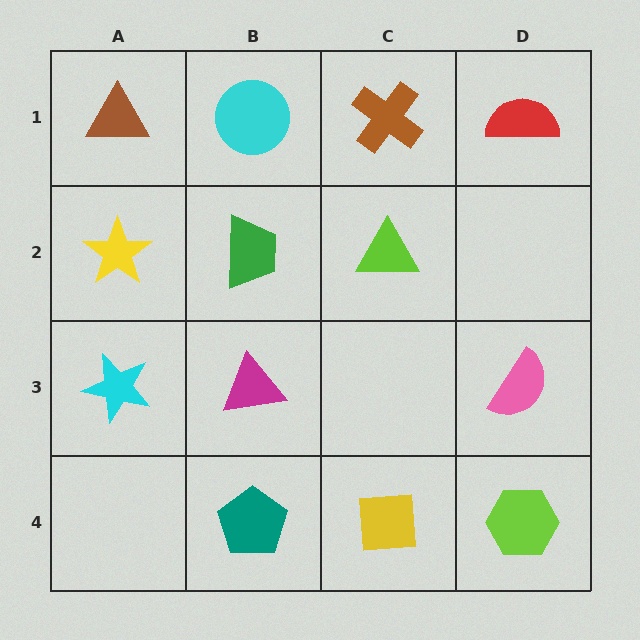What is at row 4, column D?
A lime hexagon.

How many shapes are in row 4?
3 shapes.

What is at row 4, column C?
A yellow square.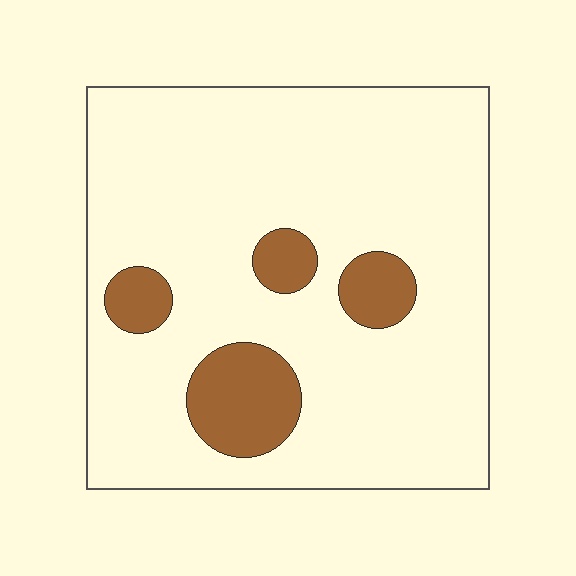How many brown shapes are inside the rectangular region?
4.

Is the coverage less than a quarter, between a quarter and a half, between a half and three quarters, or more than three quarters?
Less than a quarter.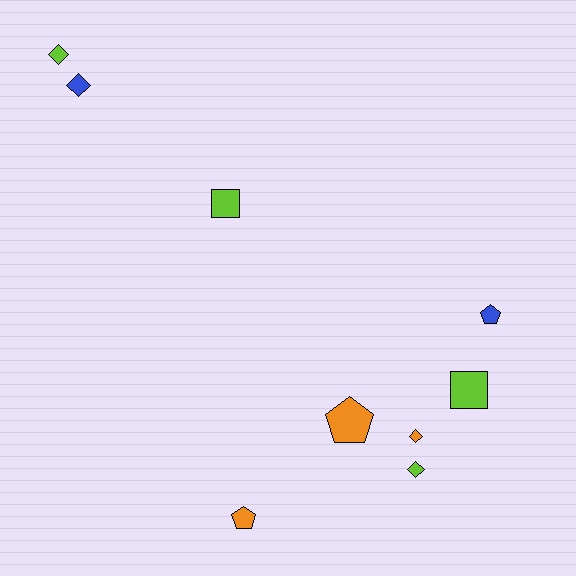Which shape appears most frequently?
Diamond, with 4 objects.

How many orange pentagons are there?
There are 2 orange pentagons.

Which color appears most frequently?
Lime, with 4 objects.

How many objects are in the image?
There are 9 objects.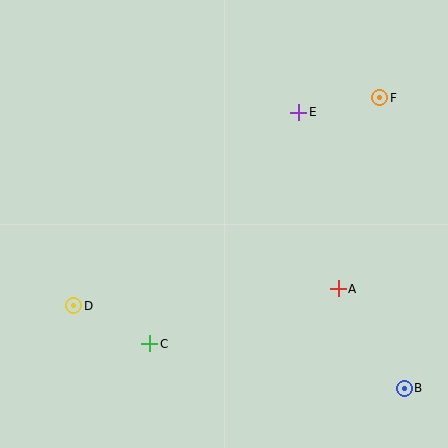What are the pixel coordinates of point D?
Point D is at (74, 306).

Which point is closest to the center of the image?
Point A at (338, 289) is closest to the center.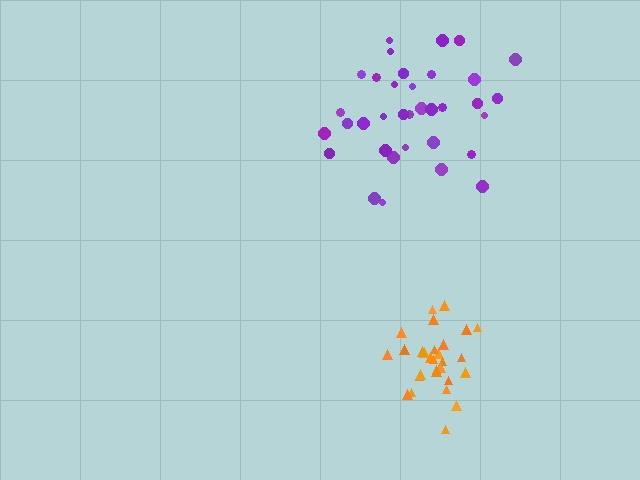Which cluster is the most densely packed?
Orange.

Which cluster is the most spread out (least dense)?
Purple.